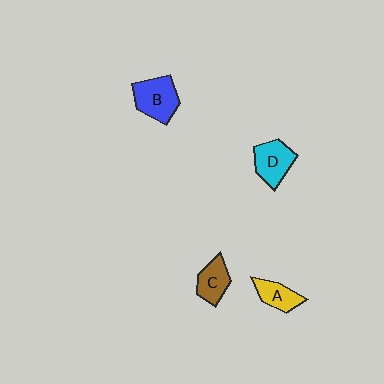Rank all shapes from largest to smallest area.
From largest to smallest: B (blue), D (cyan), C (brown), A (yellow).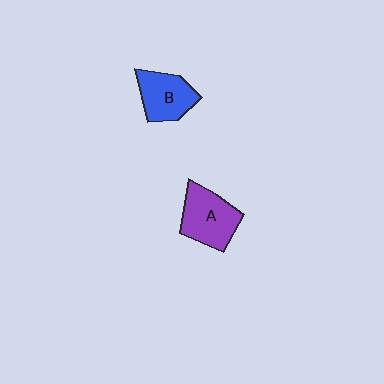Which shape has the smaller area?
Shape B (blue).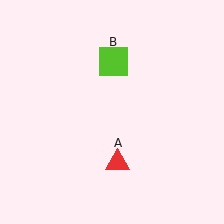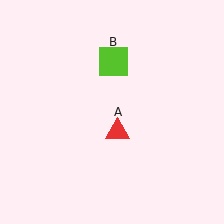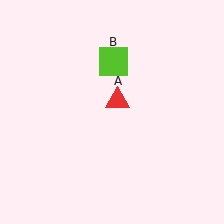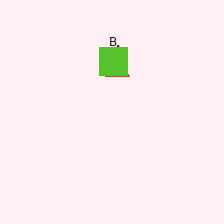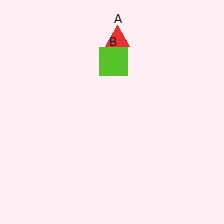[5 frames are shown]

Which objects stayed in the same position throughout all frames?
Lime square (object B) remained stationary.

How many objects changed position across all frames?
1 object changed position: red triangle (object A).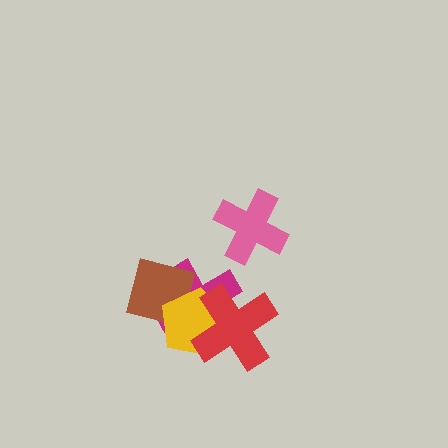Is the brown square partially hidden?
Yes, it is partially covered by another shape.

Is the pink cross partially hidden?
No, no other shape covers it.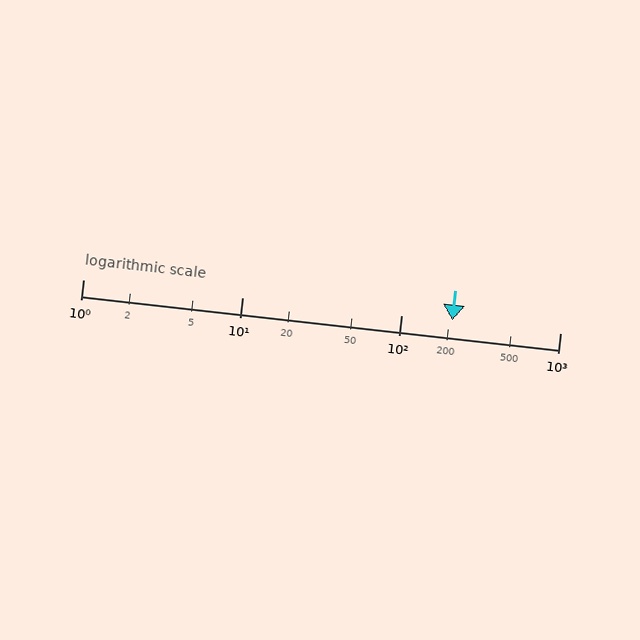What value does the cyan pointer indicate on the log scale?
The pointer indicates approximately 210.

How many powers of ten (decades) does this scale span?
The scale spans 3 decades, from 1 to 1000.